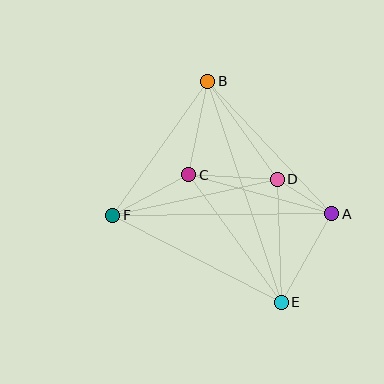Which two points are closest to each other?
Points A and D are closest to each other.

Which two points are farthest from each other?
Points B and E are farthest from each other.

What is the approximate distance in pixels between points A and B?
The distance between A and B is approximately 181 pixels.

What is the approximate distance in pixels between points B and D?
The distance between B and D is approximately 120 pixels.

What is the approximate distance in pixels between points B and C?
The distance between B and C is approximately 95 pixels.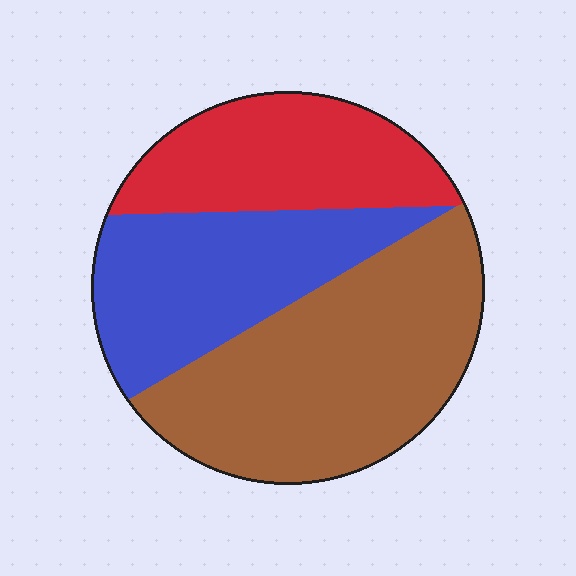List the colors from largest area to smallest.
From largest to smallest: brown, blue, red.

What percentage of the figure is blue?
Blue takes up about one third (1/3) of the figure.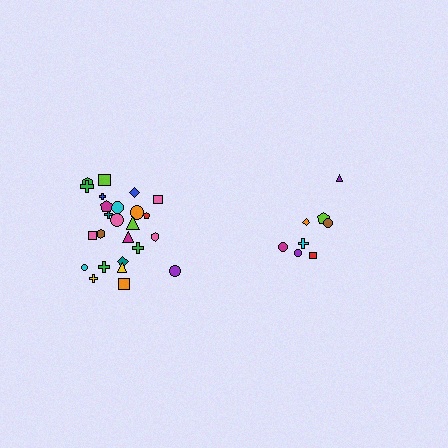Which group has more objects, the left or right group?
The left group.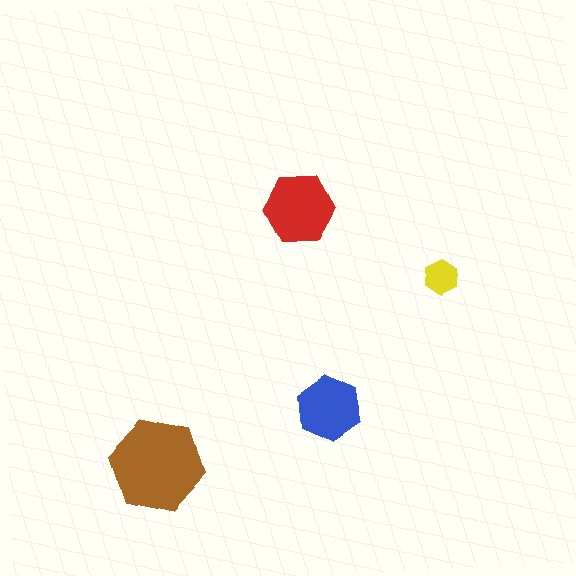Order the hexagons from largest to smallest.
the brown one, the red one, the blue one, the yellow one.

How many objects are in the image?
There are 4 objects in the image.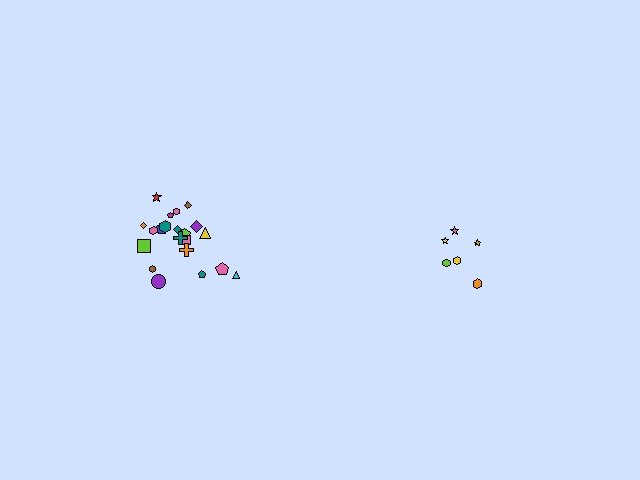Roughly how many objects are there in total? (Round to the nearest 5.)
Roughly 30 objects in total.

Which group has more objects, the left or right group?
The left group.